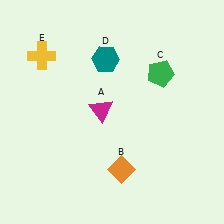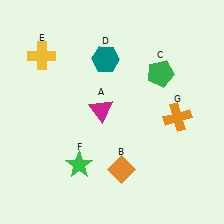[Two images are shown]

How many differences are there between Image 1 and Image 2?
There are 2 differences between the two images.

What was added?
A green star (F), an orange cross (G) were added in Image 2.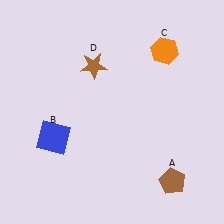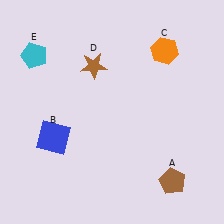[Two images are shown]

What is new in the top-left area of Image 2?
A cyan pentagon (E) was added in the top-left area of Image 2.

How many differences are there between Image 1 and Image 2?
There is 1 difference between the two images.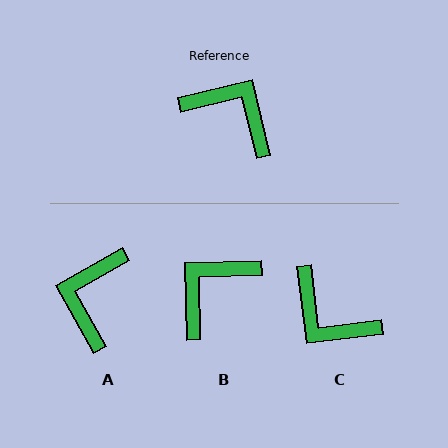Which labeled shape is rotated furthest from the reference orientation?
C, about 173 degrees away.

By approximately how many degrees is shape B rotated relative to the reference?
Approximately 78 degrees counter-clockwise.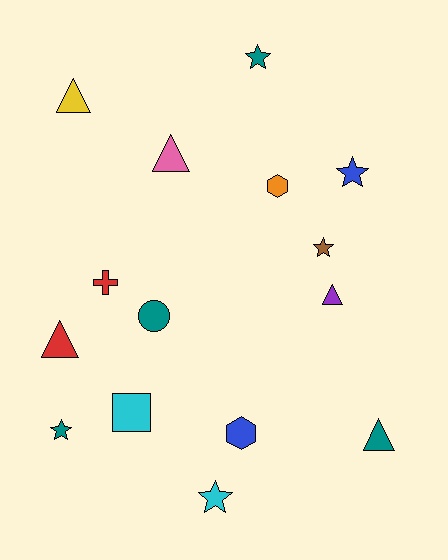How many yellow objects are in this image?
There is 1 yellow object.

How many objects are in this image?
There are 15 objects.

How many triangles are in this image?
There are 5 triangles.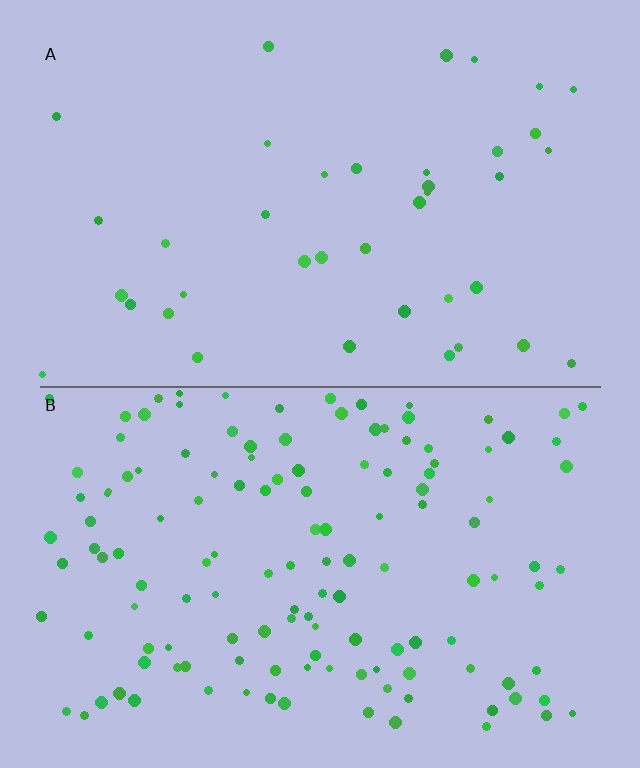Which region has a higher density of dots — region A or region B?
B (the bottom).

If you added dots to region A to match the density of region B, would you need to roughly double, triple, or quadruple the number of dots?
Approximately triple.